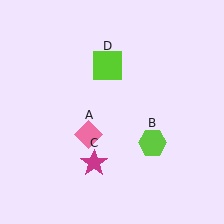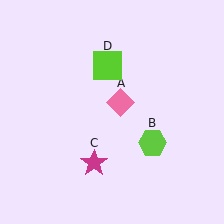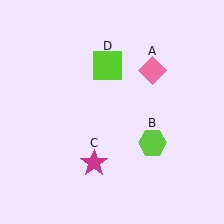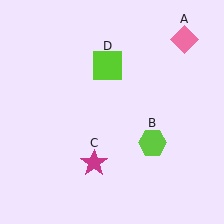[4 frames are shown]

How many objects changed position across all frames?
1 object changed position: pink diamond (object A).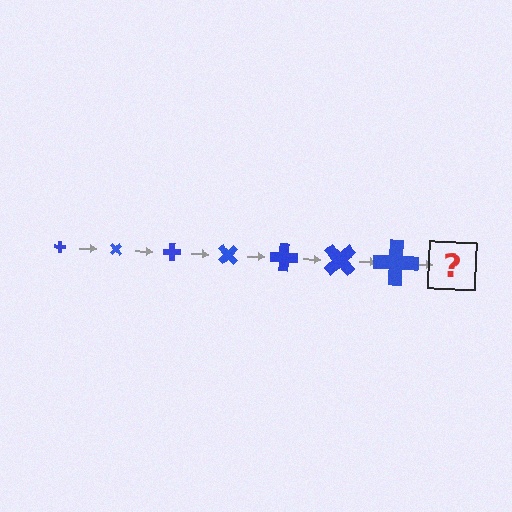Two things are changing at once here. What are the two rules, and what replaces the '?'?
The two rules are that the cross grows larger each step and it rotates 45 degrees each step. The '?' should be a cross, larger than the previous one and rotated 315 degrees from the start.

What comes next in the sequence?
The next element should be a cross, larger than the previous one and rotated 315 degrees from the start.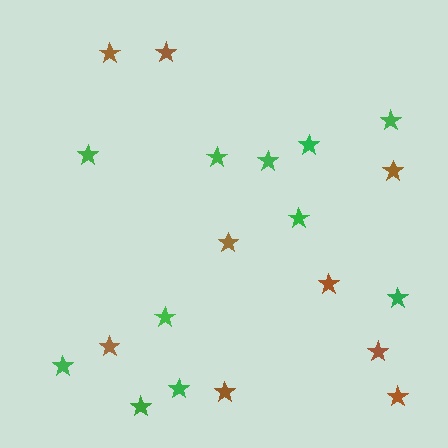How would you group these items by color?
There are 2 groups: one group of green stars (11) and one group of brown stars (9).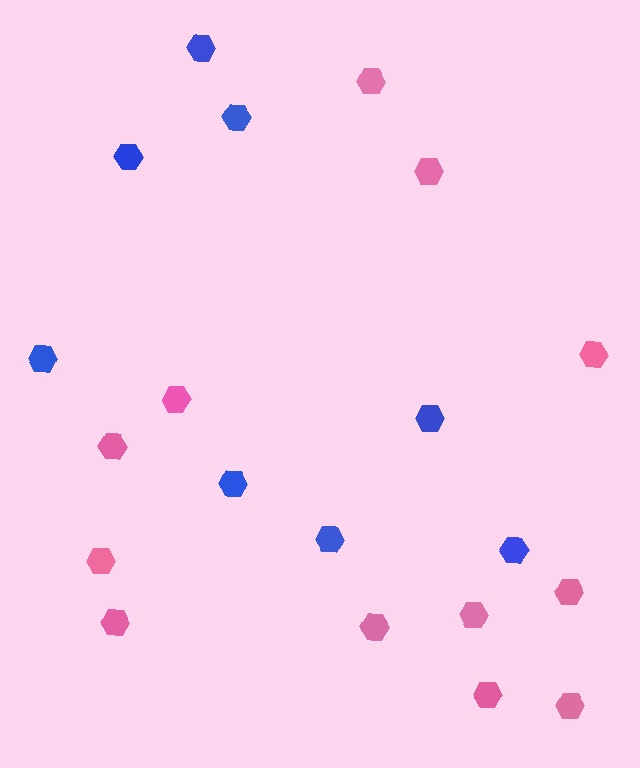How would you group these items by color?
There are 2 groups: one group of pink hexagons (12) and one group of blue hexagons (8).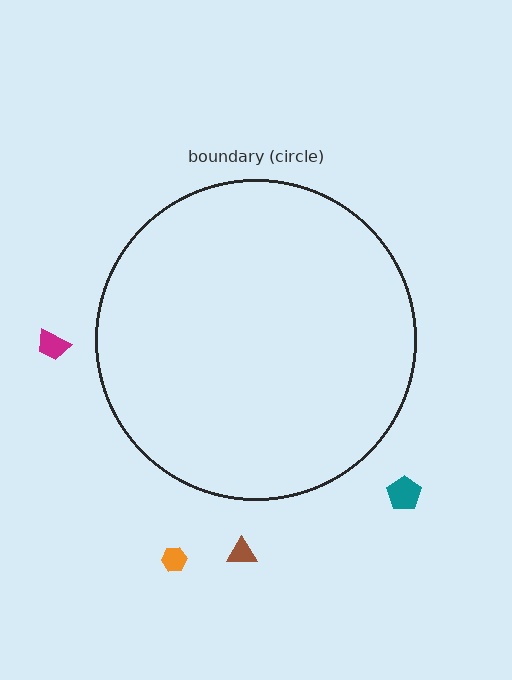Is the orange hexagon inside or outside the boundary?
Outside.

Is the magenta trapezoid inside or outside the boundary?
Outside.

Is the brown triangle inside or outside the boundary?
Outside.